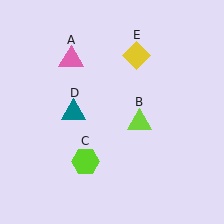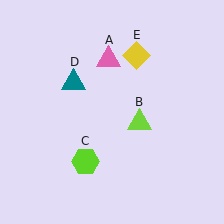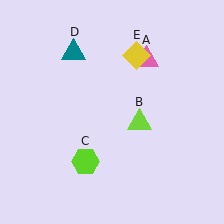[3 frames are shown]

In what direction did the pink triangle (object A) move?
The pink triangle (object A) moved right.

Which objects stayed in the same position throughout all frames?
Lime triangle (object B) and lime hexagon (object C) and yellow diamond (object E) remained stationary.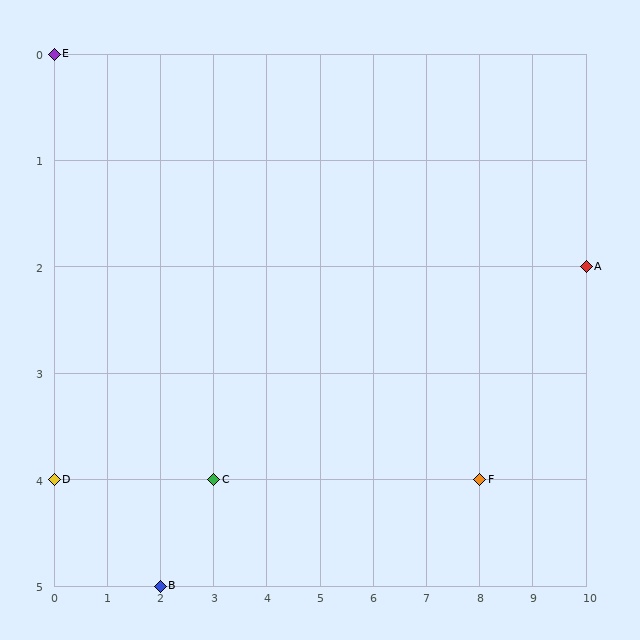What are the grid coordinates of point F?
Point F is at grid coordinates (8, 4).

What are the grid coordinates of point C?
Point C is at grid coordinates (3, 4).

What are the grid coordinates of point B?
Point B is at grid coordinates (2, 5).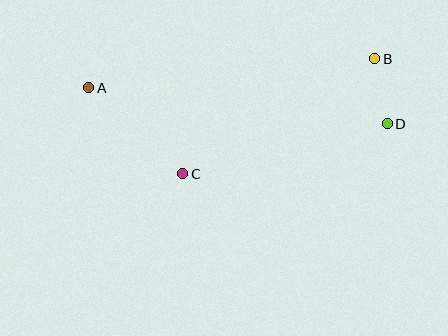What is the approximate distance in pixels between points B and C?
The distance between B and C is approximately 224 pixels.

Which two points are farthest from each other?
Points A and D are farthest from each other.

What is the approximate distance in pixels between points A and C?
The distance between A and C is approximately 127 pixels.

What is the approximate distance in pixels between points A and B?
The distance between A and B is approximately 288 pixels.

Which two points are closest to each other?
Points B and D are closest to each other.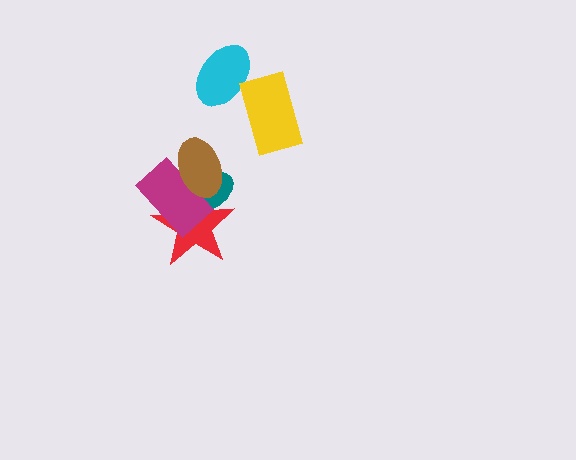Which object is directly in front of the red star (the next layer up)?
The teal ellipse is directly in front of the red star.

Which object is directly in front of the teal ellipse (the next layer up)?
The magenta rectangle is directly in front of the teal ellipse.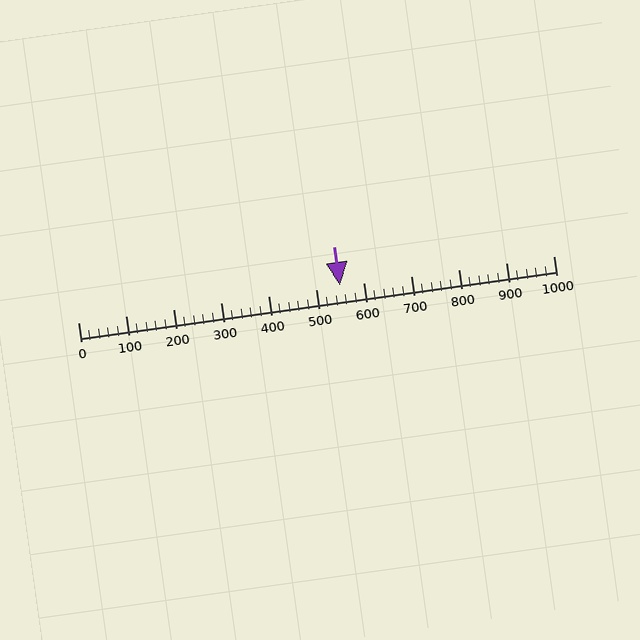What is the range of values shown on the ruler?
The ruler shows values from 0 to 1000.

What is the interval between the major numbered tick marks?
The major tick marks are spaced 100 units apart.